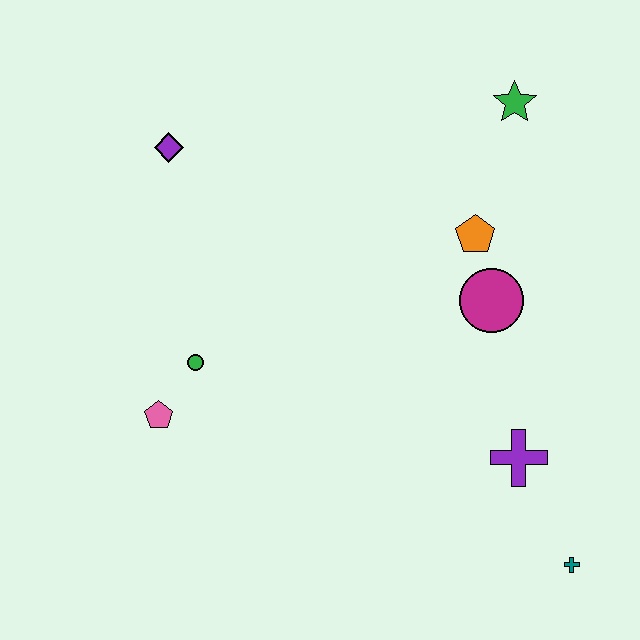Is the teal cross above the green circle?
No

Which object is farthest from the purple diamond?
The teal cross is farthest from the purple diamond.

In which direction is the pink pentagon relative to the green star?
The pink pentagon is to the left of the green star.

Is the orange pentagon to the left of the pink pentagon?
No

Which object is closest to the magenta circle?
The orange pentagon is closest to the magenta circle.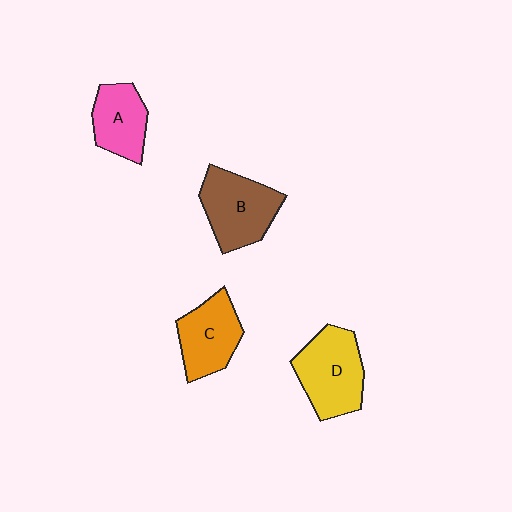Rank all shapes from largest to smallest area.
From largest to smallest: D (yellow), B (brown), C (orange), A (pink).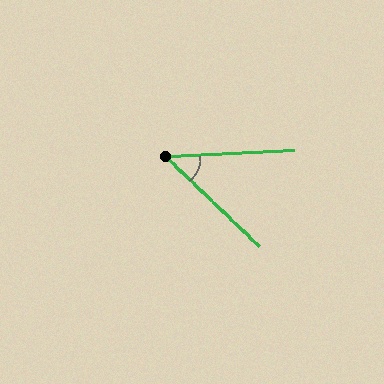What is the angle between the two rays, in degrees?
Approximately 46 degrees.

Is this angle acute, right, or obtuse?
It is acute.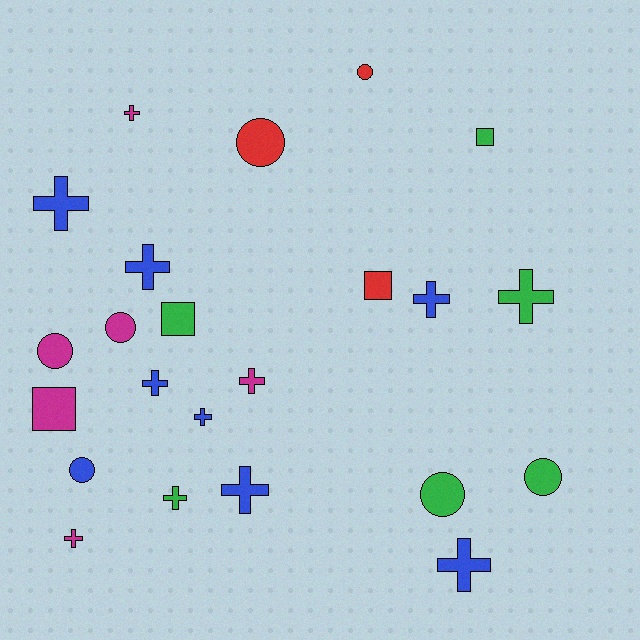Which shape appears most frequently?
Cross, with 12 objects.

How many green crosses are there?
There are 2 green crosses.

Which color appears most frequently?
Blue, with 8 objects.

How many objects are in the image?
There are 23 objects.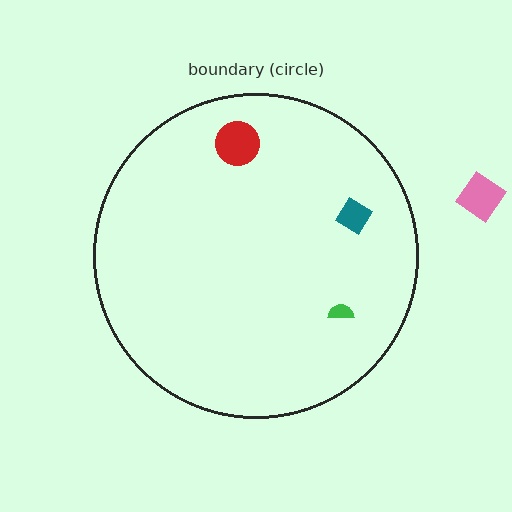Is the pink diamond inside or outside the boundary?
Outside.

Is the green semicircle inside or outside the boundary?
Inside.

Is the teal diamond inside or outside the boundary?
Inside.